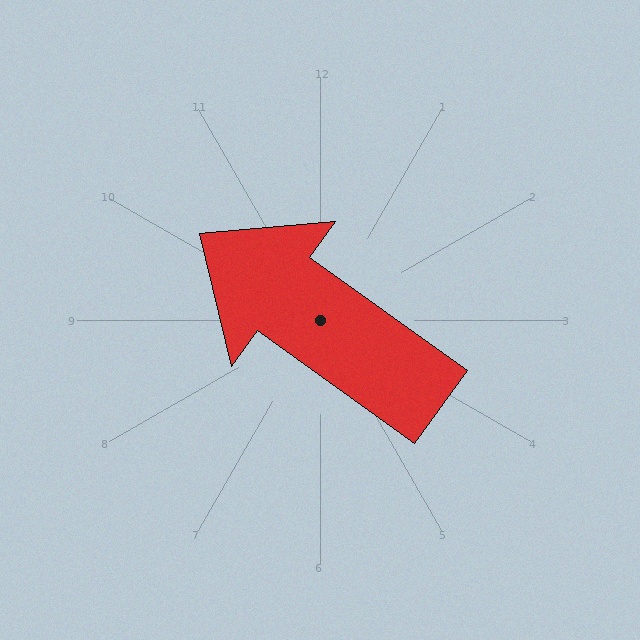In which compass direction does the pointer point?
Northwest.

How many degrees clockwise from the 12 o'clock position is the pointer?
Approximately 306 degrees.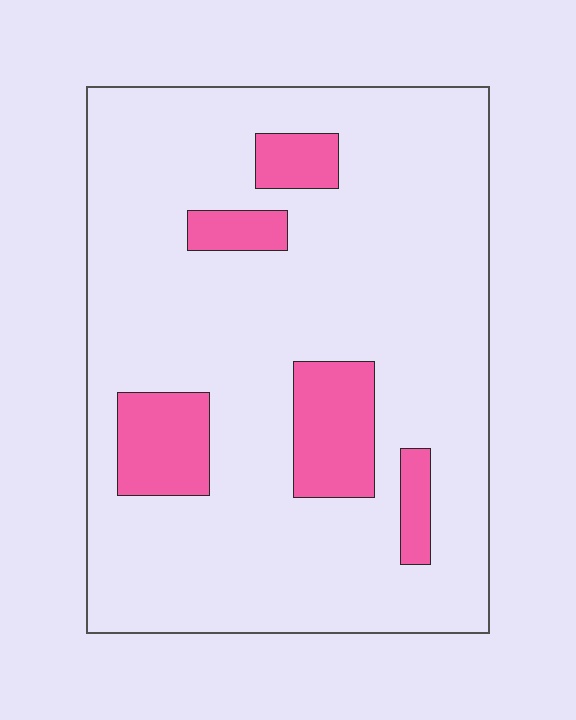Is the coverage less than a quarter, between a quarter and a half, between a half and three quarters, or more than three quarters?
Less than a quarter.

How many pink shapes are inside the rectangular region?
5.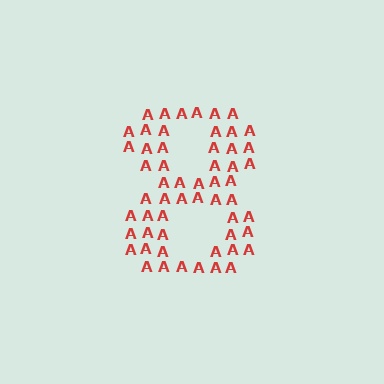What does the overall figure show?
The overall figure shows the digit 8.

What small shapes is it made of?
It is made of small letter A's.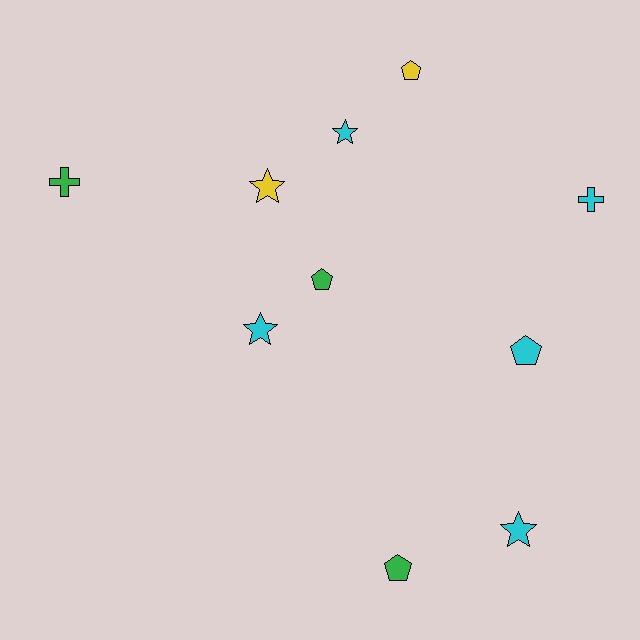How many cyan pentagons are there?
There is 1 cyan pentagon.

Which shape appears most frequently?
Pentagon, with 4 objects.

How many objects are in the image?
There are 10 objects.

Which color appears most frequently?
Cyan, with 5 objects.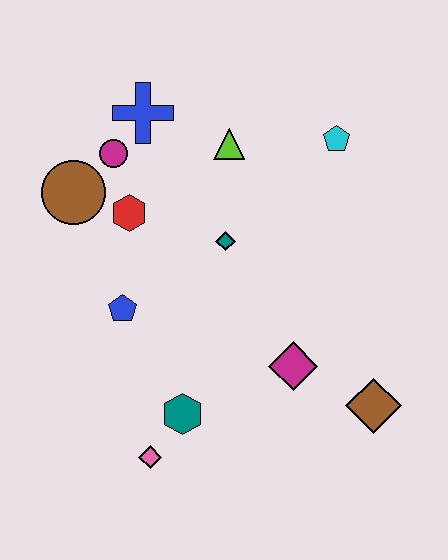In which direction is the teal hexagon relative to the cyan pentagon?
The teal hexagon is below the cyan pentagon.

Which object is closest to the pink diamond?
The teal hexagon is closest to the pink diamond.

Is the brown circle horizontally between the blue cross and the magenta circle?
No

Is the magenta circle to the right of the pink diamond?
No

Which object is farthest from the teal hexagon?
The cyan pentagon is farthest from the teal hexagon.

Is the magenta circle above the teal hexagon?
Yes